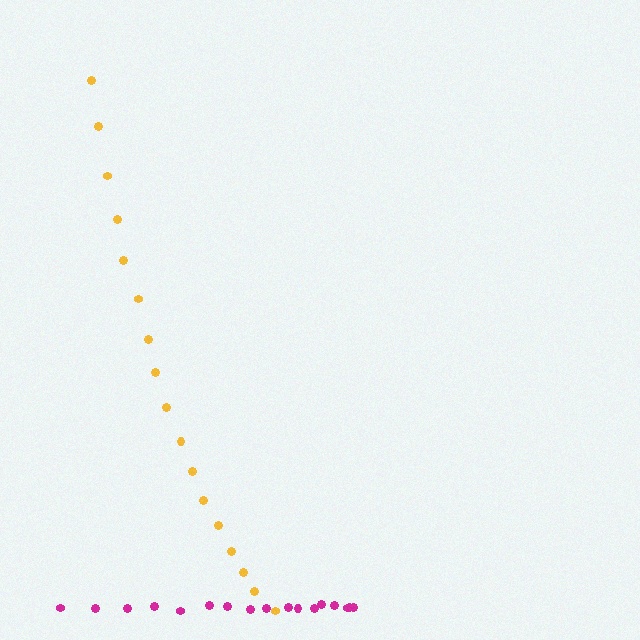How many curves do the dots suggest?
There are 2 distinct paths.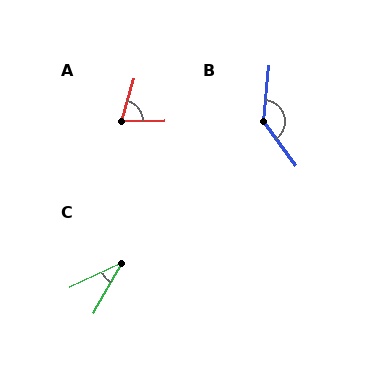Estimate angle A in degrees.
Approximately 73 degrees.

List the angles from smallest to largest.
C (35°), A (73°), B (138°).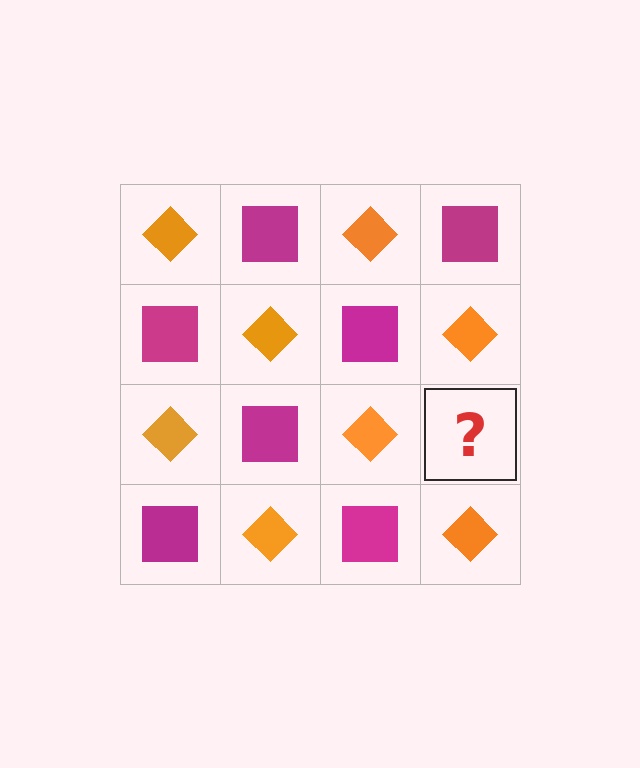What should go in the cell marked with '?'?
The missing cell should contain a magenta square.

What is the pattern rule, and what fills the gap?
The rule is that it alternates orange diamond and magenta square in a checkerboard pattern. The gap should be filled with a magenta square.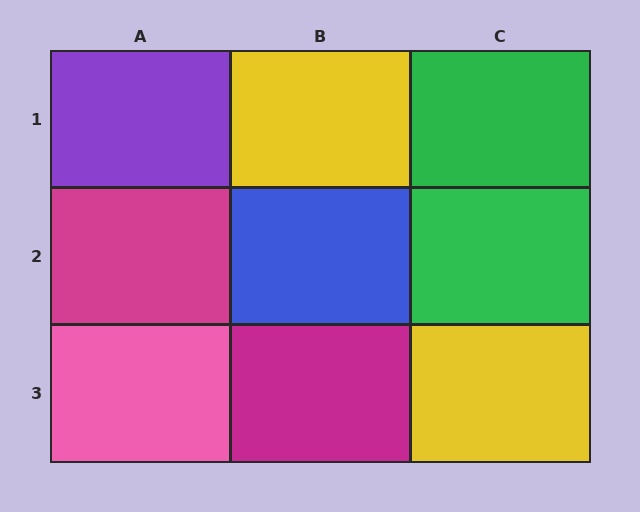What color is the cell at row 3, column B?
Magenta.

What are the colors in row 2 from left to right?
Magenta, blue, green.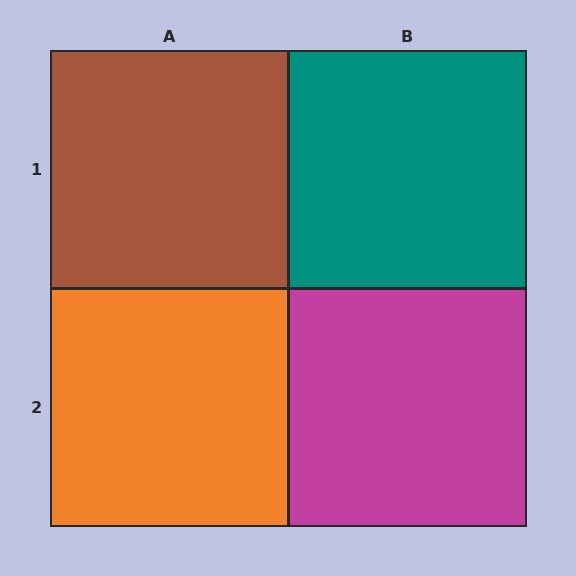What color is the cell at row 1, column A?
Brown.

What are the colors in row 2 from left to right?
Orange, magenta.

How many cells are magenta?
1 cell is magenta.